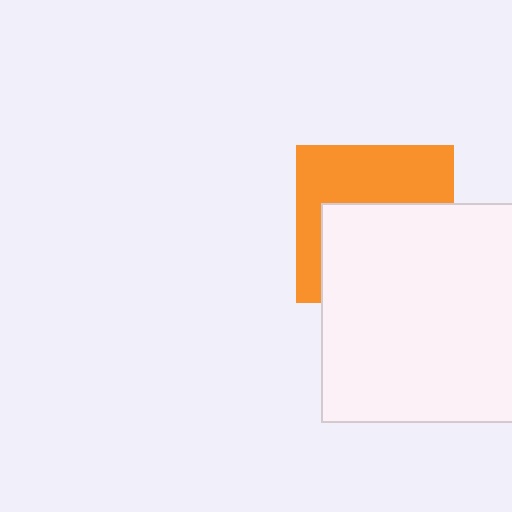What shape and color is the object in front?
The object in front is a white rectangle.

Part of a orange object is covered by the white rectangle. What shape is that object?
It is a square.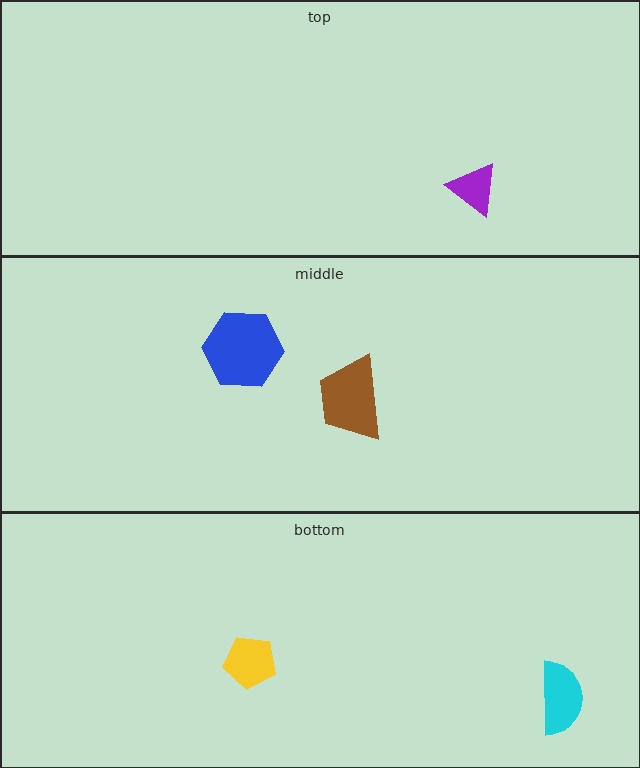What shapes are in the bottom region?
The cyan semicircle, the yellow pentagon.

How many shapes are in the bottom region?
2.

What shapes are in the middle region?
The blue hexagon, the brown trapezoid.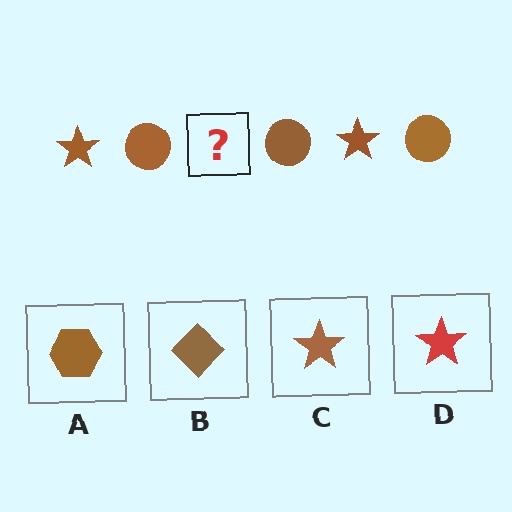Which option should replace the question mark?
Option C.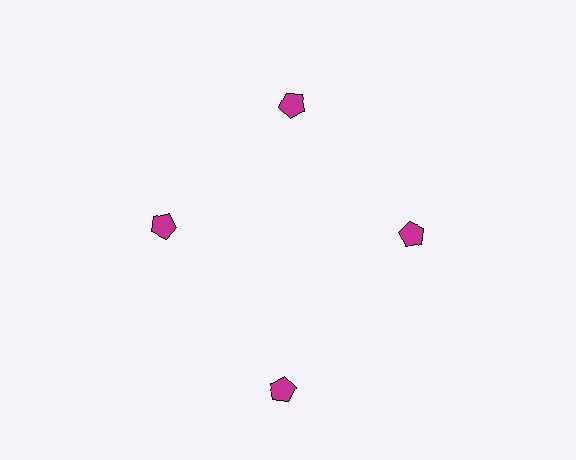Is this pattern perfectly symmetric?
No. The 4 magenta pentagons are arranged in a ring, but one element near the 6 o'clock position is pushed outward from the center, breaking the 4-fold rotational symmetry.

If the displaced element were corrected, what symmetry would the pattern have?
It would have 4-fold rotational symmetry — the pattern would map onto itself every 90 degrees.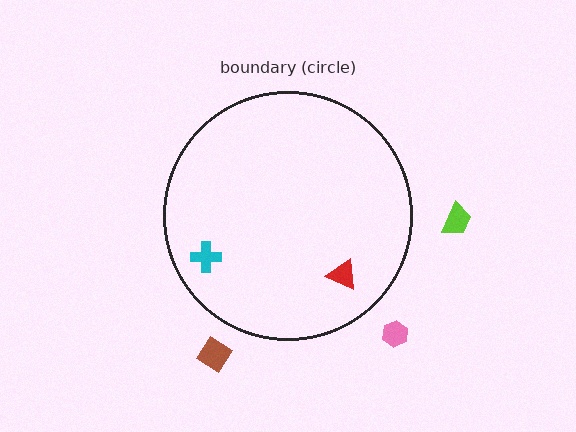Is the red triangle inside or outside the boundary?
Inside.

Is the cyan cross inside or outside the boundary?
Inside.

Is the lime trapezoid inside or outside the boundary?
Outside.